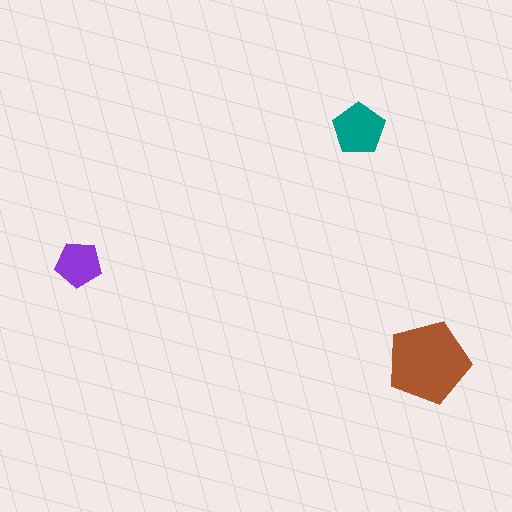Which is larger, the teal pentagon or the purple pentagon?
The teal one.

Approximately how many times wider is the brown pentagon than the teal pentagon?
About 1.5 times wider.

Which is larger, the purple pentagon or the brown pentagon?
The brown one.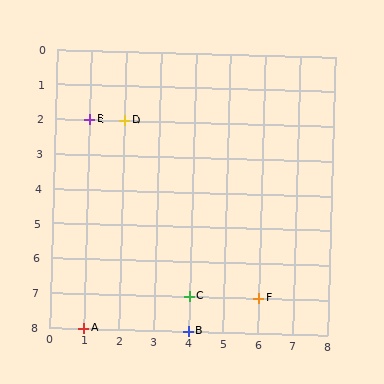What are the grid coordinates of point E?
Point E is at grid coordinates (1, 2).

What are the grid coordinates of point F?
Point F is at grid coordinates (6, 7).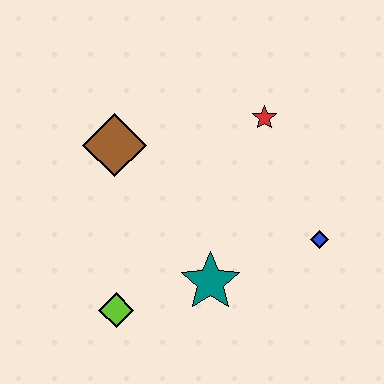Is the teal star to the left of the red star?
Yes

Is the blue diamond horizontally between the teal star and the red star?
No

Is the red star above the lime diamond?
Yes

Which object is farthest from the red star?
The lime diamond is farthest from the red star.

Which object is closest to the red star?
The blue diamond is closest to the red star.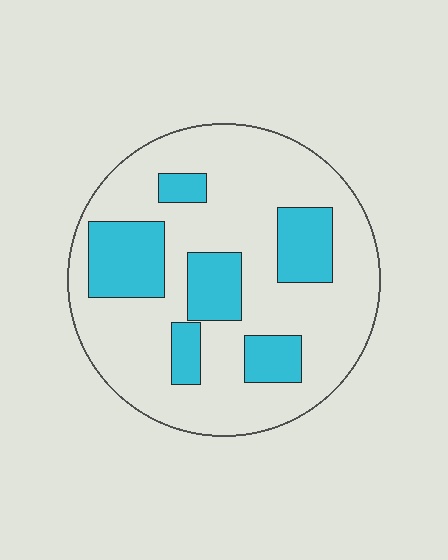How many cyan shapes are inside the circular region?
6.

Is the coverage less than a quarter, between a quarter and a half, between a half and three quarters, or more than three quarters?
Between a quarter and a half.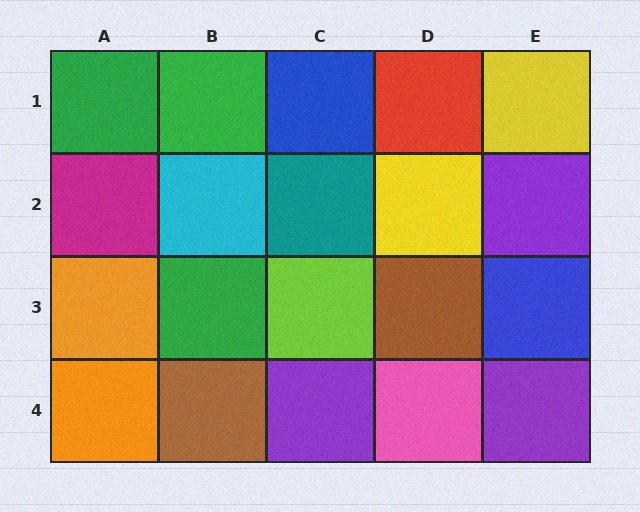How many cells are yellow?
2 cells are yellow.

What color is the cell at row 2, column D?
Yellow.